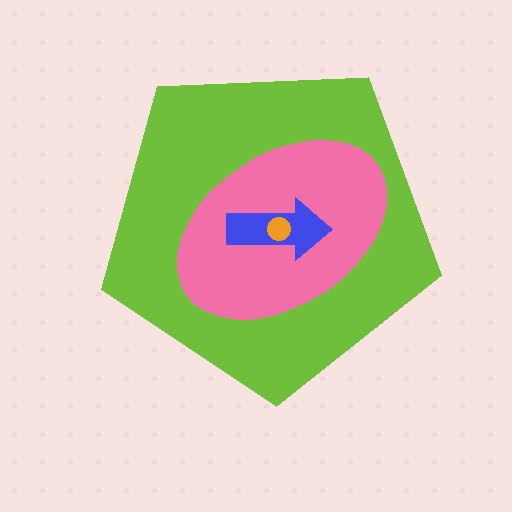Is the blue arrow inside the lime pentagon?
Yes.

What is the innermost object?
The orange circle.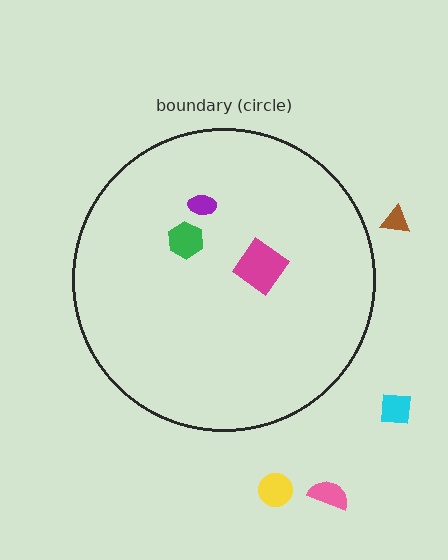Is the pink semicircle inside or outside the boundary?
Outside.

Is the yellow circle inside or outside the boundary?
Outside.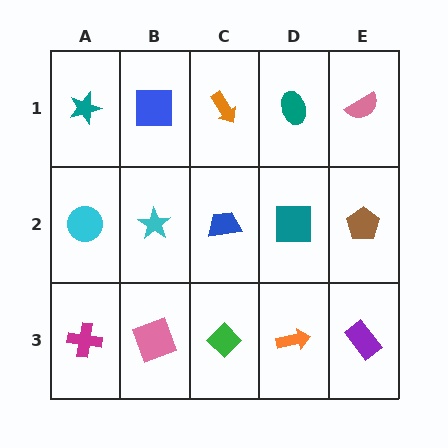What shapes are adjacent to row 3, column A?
A cyan circle (row 2, column A), a pink square (row 3, column B).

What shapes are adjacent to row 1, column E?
A brown pentagon (row 2, column E), a teal ellipse (row 1, column D).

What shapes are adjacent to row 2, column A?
A teal star (row 1, column A), a magenta cross (row 3, column A), a cyan star (row 2, column B).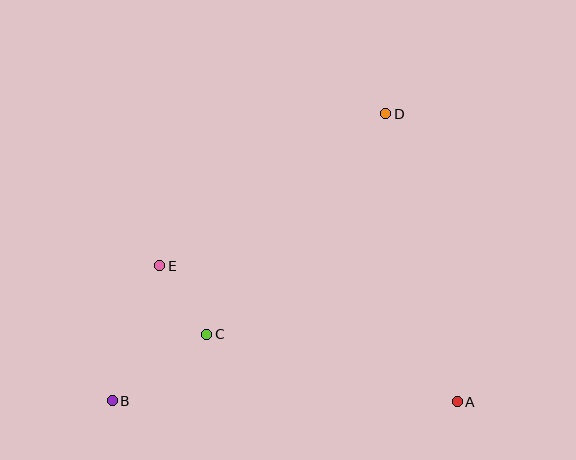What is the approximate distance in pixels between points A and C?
The distance between A and C is approximately 260 pixels.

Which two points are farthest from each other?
Points B and D are farthest from each other.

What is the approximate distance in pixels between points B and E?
The distance between B and E is approximately 143 pixels.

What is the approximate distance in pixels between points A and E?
The distance between A and E is approximately 327 pixels.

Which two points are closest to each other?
Points C and E are closest to each other.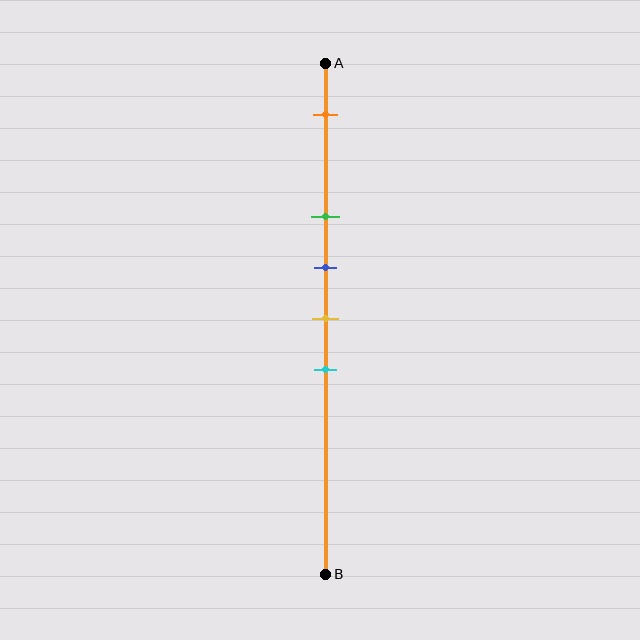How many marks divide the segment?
There are 5 marks dividing the segment.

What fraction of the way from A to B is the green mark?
The green mark is approximately 30% (0.3) of the way from A to B.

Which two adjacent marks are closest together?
The blue and yellow marks are the closest adjacent pair.